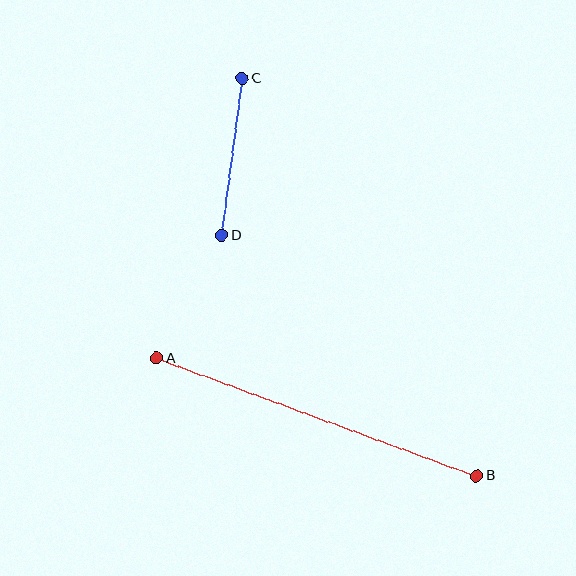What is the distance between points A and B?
The distance is approximately 341 pixels.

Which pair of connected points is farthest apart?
Points A and B are farthest apart.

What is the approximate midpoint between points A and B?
The midpoint is at approximately (316, 417) pixels.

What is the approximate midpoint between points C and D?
The midpoint is at approximately (232, 157) pixels.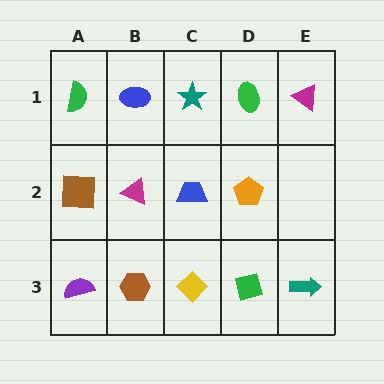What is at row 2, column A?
A brown square.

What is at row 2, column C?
A blue trapezoid.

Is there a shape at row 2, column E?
No, that cell is empty.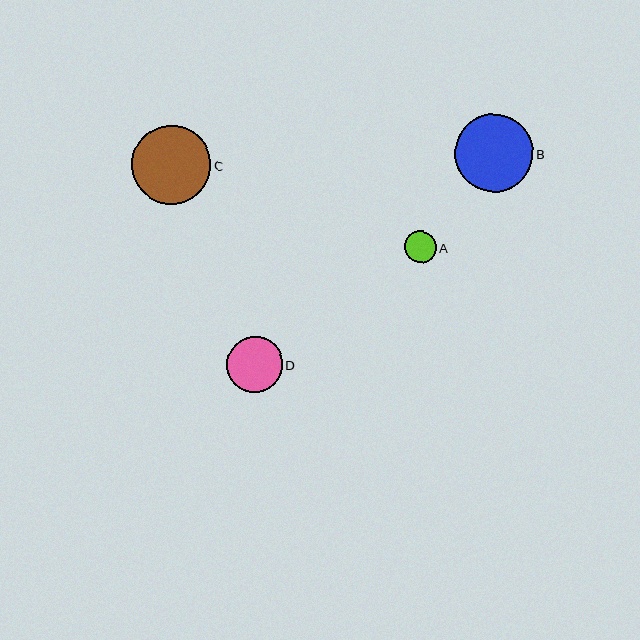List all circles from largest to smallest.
From largest to smallest: C, B, D, A.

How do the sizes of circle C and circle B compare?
Circle C and circle B are approximately the same size.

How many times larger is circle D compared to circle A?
Circle D is approximately 1.7 times the size of circle A.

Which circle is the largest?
Circle C is the largest with a size of approximately 80 pixels.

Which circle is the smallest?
Circle A is the smallest with a size of approximately 32 pixels.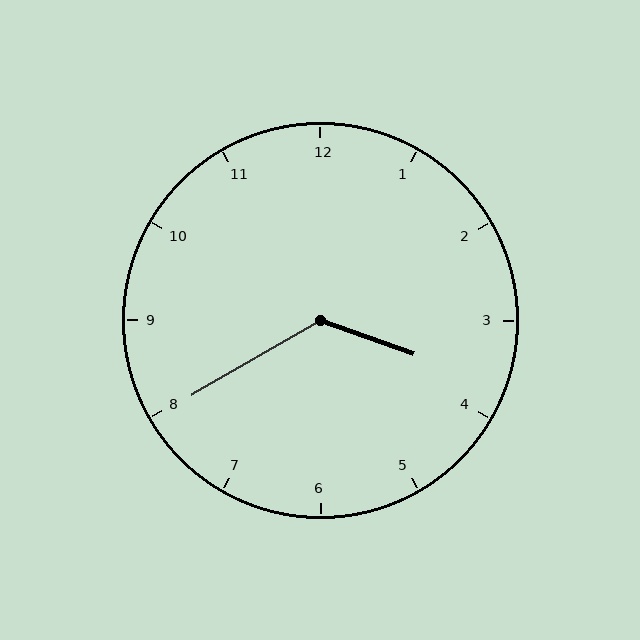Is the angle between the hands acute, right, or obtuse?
It is obtuse.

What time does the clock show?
3:40.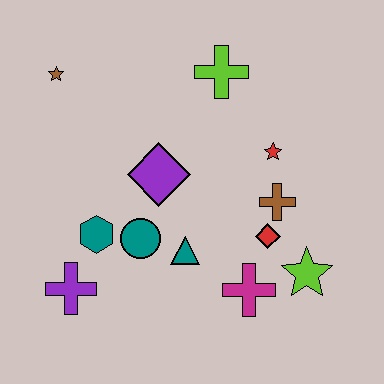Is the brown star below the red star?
No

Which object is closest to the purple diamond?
The teal circle is closest to the purple diamond.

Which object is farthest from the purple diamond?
The lime star is farthest from the purple diamond.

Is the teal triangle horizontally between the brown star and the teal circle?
No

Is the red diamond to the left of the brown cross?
Yes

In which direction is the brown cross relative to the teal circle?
The brown cross is to the right of the teal circle.